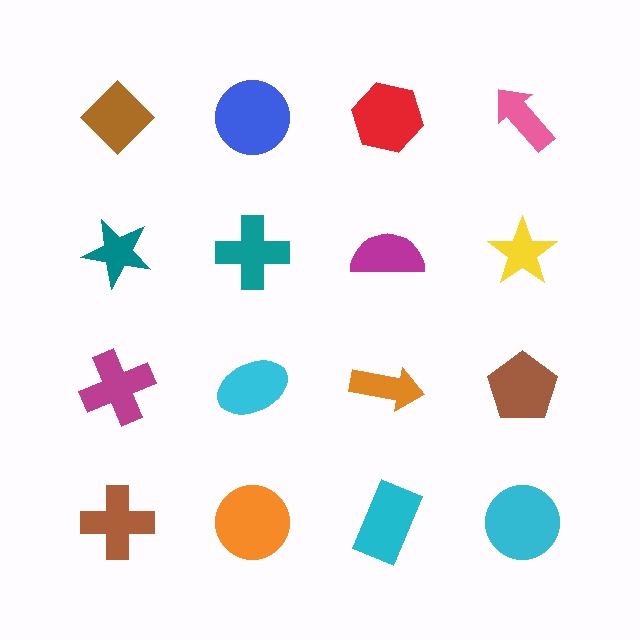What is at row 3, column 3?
An orange arrow.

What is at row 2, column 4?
A yellow star.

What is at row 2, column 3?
A magenta semicircle.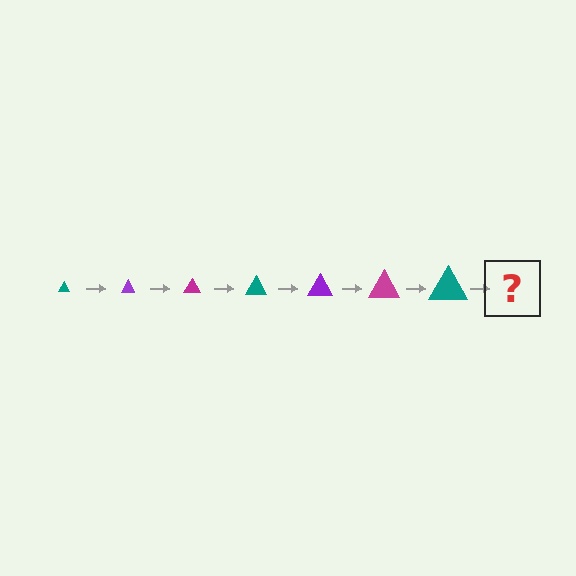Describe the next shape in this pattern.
It should be a purple triangle, larger than the previous one.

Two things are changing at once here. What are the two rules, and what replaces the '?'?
The two rules are that the triangle grows larger each step and the color cycles through teal, purple, and magenta. The '?' should be a purple triangle, larger than the previous one.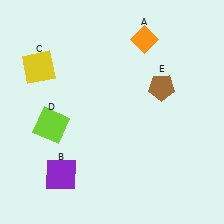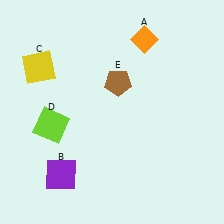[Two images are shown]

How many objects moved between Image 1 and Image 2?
1 object moved between the two images.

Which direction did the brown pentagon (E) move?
The brown pentagon (E) moved left.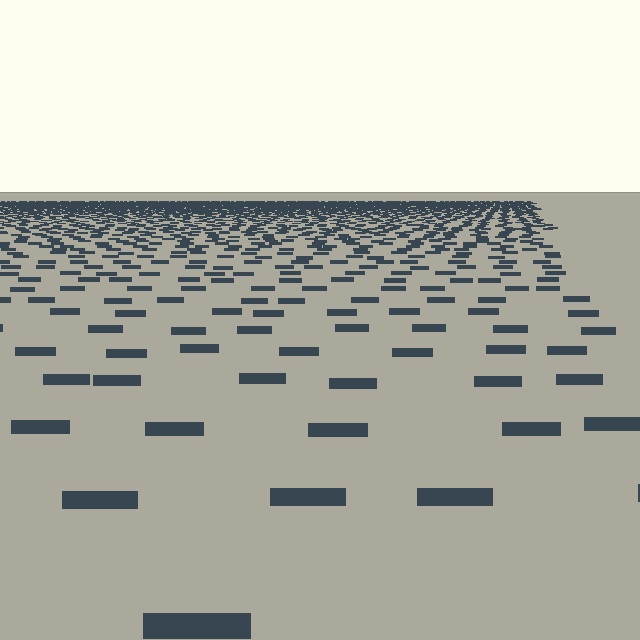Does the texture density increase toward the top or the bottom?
Density increases toward the top.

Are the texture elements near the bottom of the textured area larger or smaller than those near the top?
Larger. Near the bottom, elements are closer to the viewer and appear at a bigger on-screen size.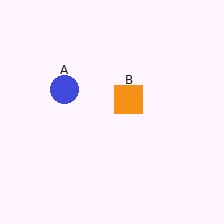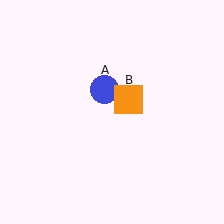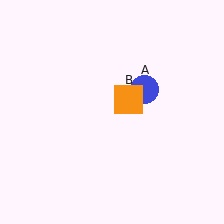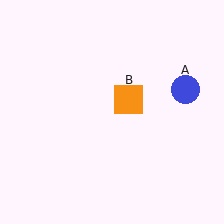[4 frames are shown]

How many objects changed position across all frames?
1 object changed position: blue circle (object A).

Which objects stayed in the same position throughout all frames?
Orange square (object B) remained stationary.